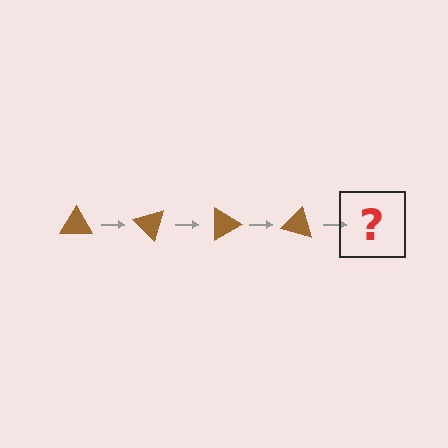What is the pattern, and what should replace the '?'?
The pattern is that the triangle rotates 45 degrees each step. The '?' should be a brown triangle rotated 180 degrees.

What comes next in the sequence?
The next element should be a brown triangle rotated 180 degrees.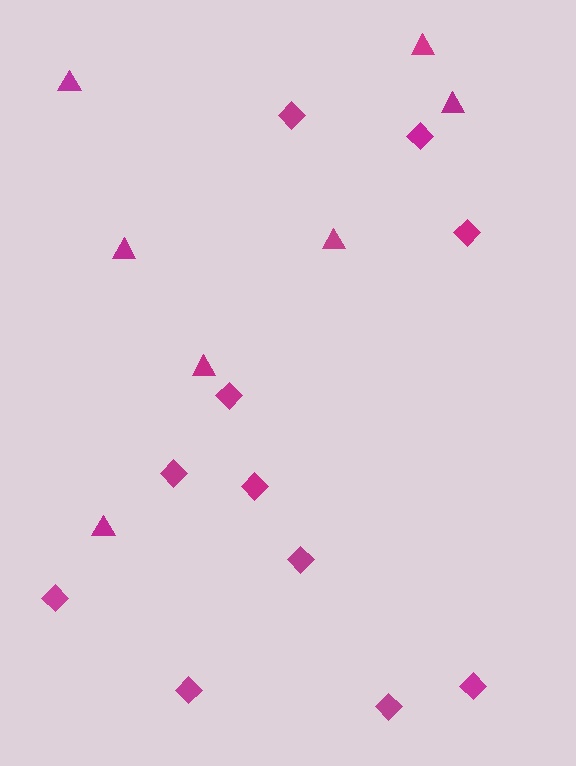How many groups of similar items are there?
There are 2 groups: one group of triangles (7) and one group of diamonds (11).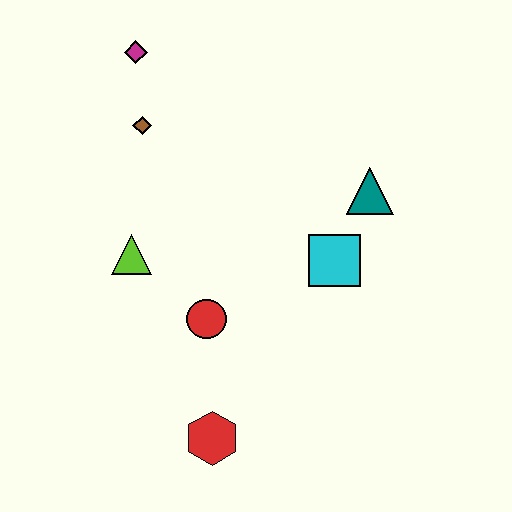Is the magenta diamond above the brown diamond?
Yes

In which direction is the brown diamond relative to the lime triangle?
The brown diamond is above the lime triangle.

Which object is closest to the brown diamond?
The magenta diamond is closest to the brown diamond.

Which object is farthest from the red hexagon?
The magenta diamond is farthest from the red hexagon.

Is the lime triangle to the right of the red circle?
No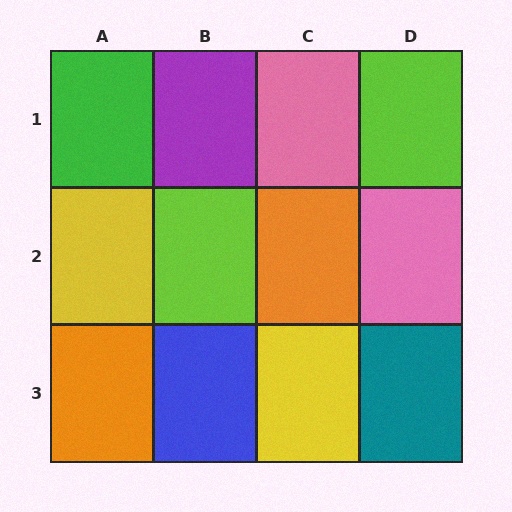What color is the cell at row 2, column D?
Pink.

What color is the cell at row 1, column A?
Green.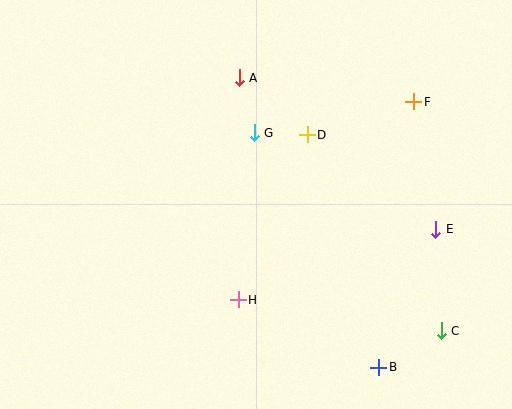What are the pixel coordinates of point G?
Point G is at (254, 133).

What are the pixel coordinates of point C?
Point C is at (441, 331).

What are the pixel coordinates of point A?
Point A is at (239, 78).